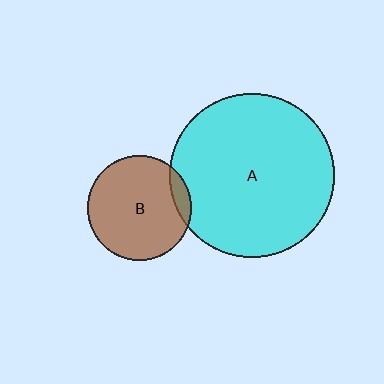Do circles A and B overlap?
Yes.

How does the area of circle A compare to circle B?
Approximately 2.5 times.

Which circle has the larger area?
Circle A (cyan).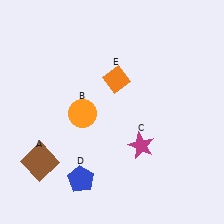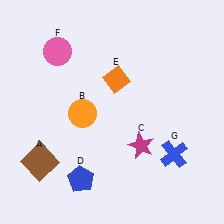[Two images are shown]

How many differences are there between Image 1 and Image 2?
There are 2 differences between the two images.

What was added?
A pink circle (F), a blue cross (G) were added in Image 2.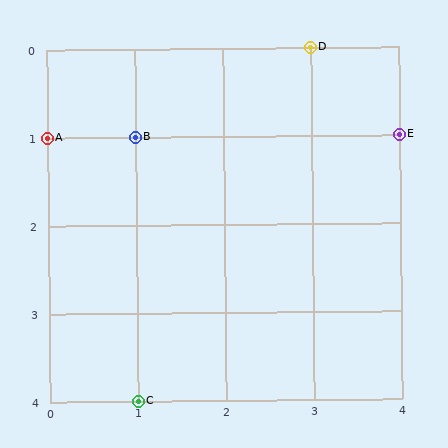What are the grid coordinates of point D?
Point D is at grid coordinates (3, 0).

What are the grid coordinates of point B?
Point B is at grid coordinates (1, 1).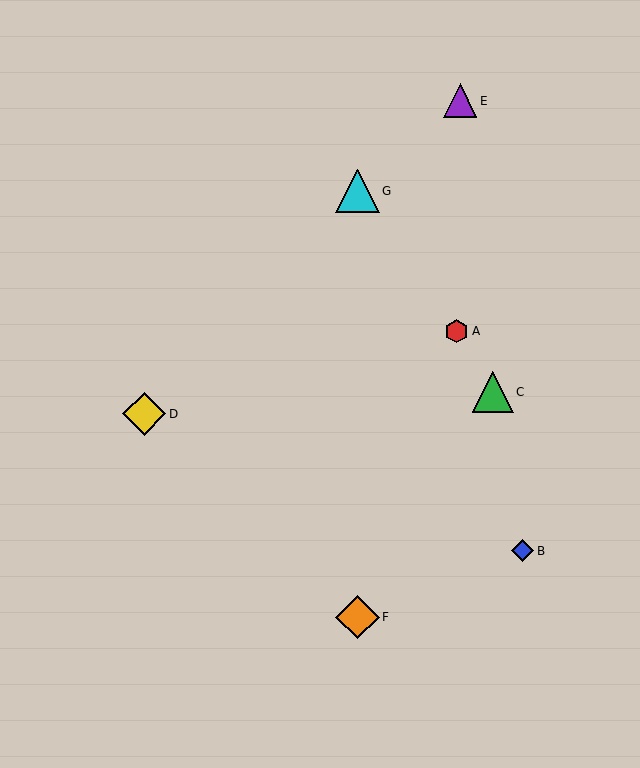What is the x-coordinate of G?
Object G is at x≈358.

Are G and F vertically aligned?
Yes, both are at x≈358.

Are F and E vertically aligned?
No, F is at x≈358 and E is at x≈460.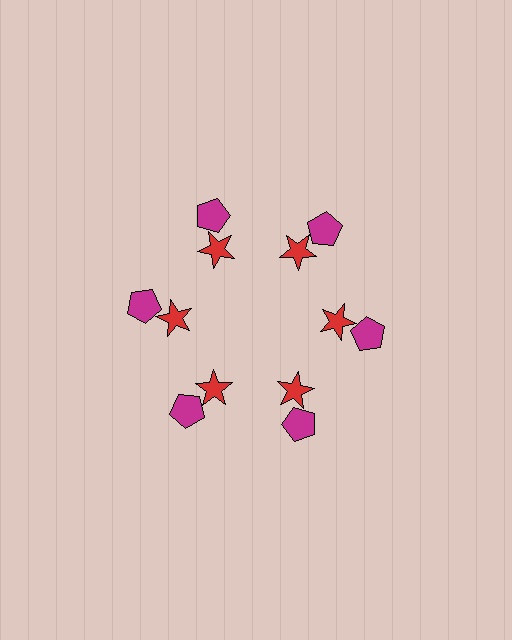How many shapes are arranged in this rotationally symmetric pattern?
There are 12 shapes, arranged in 6 groups of 2.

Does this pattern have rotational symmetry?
Yes, this pattern has 6-fold rotational symmetry. It looks the same after rotating 60 degrees around the center.